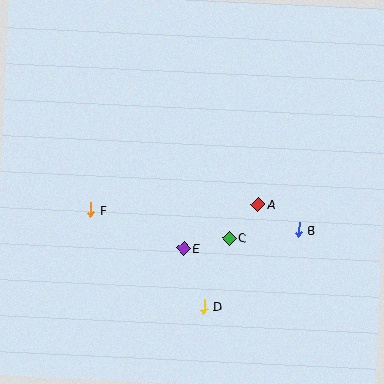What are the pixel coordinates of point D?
Point D is at (204, 306).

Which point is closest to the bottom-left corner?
Point F is closest to the bottom-left corner.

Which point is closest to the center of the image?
Point E at (184, 248) is closest to the center.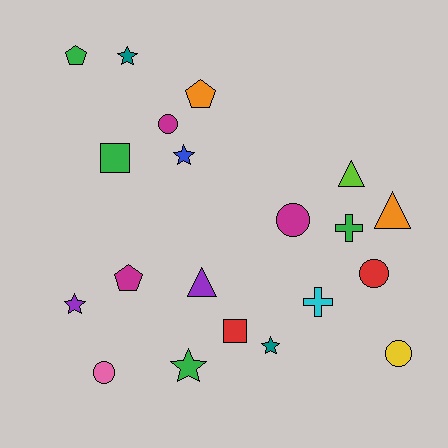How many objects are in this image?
There are 20 objects.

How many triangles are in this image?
There are 3 triangles.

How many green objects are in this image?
There are 4 green objects.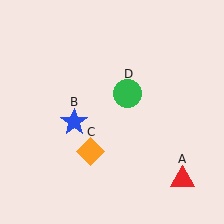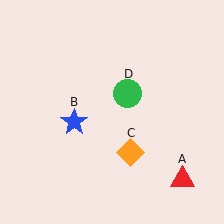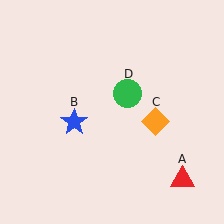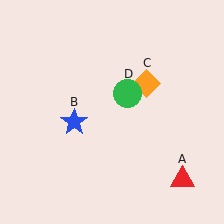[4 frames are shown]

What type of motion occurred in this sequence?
The orange diamond (object C) rotated counterclockwise around the center of the scene.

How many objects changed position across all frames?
1 object changed position: orange diamond (object C).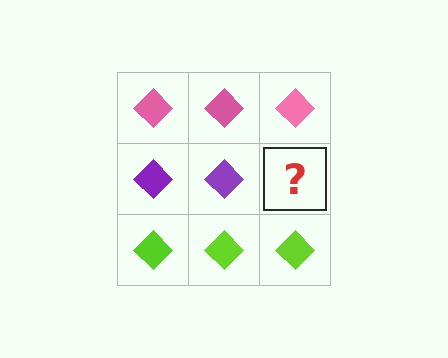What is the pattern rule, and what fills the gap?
The rule is that each row has a consistent color. The gap should be filled with a purple diamond.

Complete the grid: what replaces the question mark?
The question mark should be replaced with a purple diamond.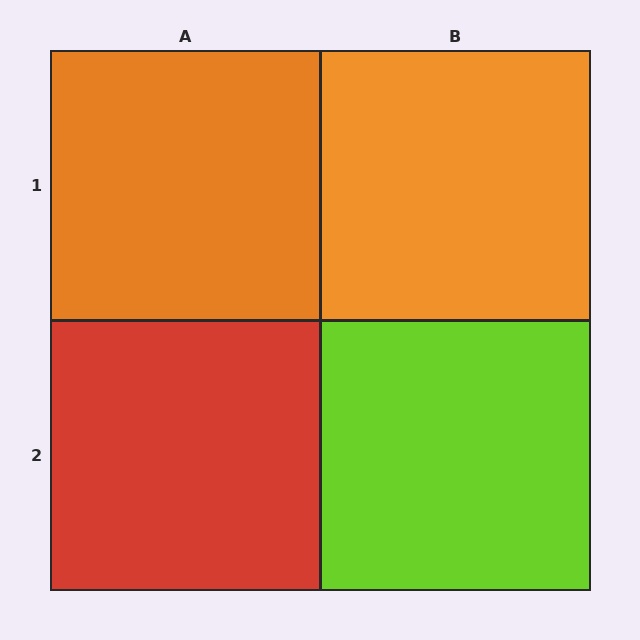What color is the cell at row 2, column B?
Lime.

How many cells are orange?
2 cells are orange.